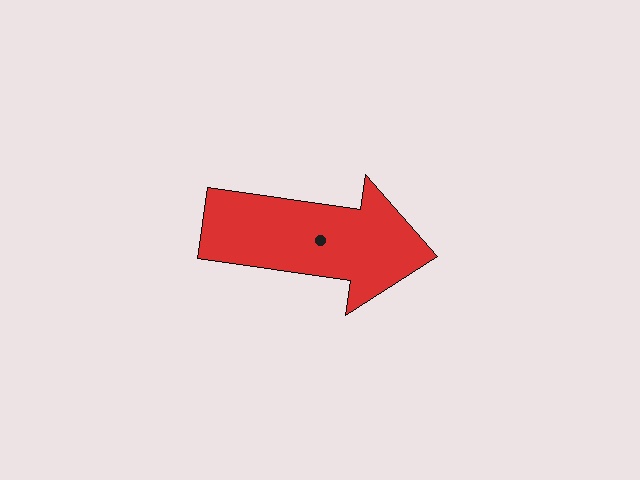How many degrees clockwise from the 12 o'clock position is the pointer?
Approximately 98 degrees.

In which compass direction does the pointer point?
East.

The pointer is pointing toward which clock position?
Roughly 3 o'clock.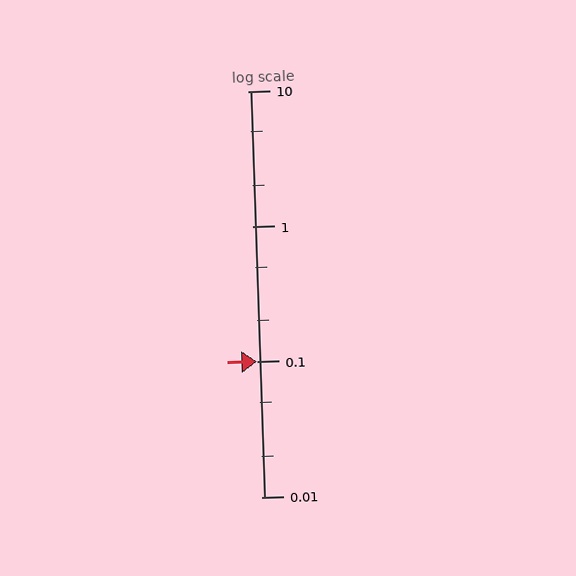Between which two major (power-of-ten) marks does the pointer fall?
The pointer is between 0.1 and 1.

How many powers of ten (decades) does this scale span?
The scale spans 3 decades, from 0.01 to 10.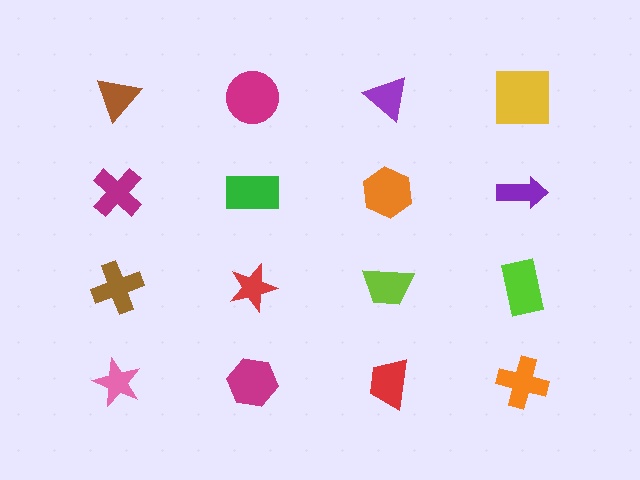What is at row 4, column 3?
A red trapezoid.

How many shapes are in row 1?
4 shapes.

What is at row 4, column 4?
An orange cross.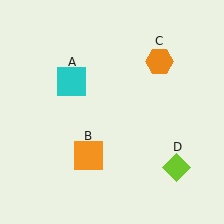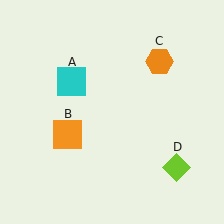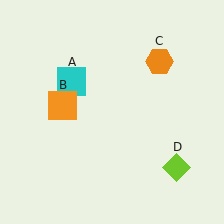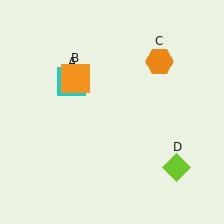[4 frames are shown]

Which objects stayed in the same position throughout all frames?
Cyan square (object A) and orange hexagon (object C) and lime diamond (object D) remained stationary.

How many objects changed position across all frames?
1 object changed position: orange square (object B).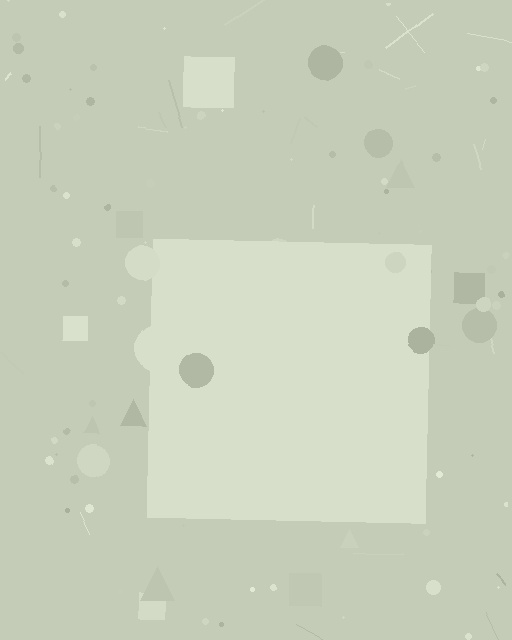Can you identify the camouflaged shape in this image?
The camouflaged shape is a square.